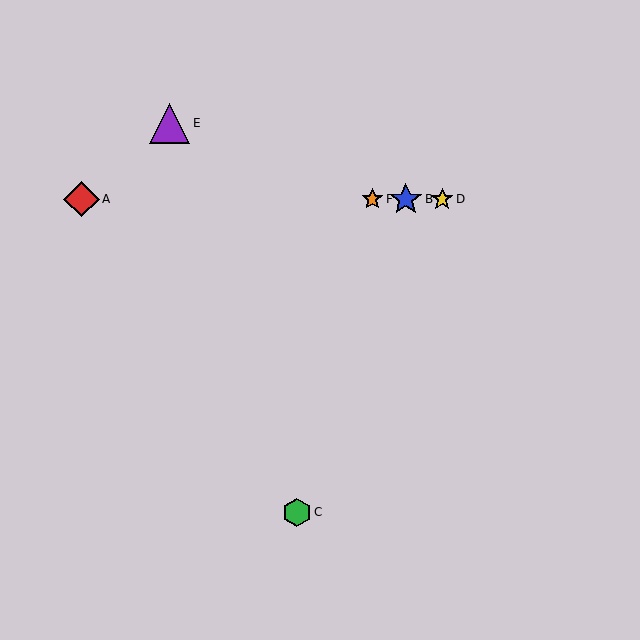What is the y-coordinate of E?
Object E is at y≈123.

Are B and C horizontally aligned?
No, B is at y≈199 and C is at y≈512.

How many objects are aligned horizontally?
4 objects (A, B, D, F) are aligned horizontally.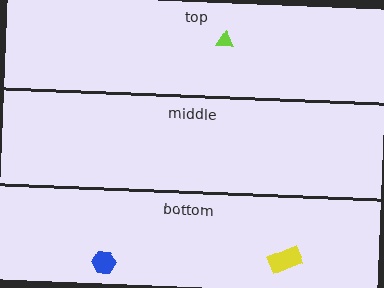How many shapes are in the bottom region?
2.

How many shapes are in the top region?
1.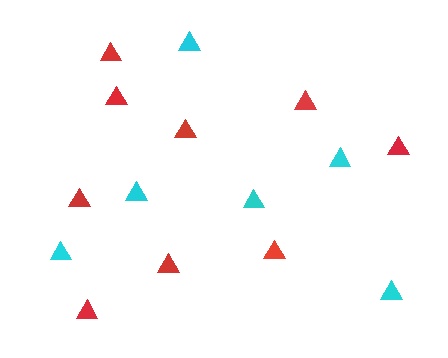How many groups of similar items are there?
There are 2 groups: one group of cyan triangles (6) and one group of red triangles (9).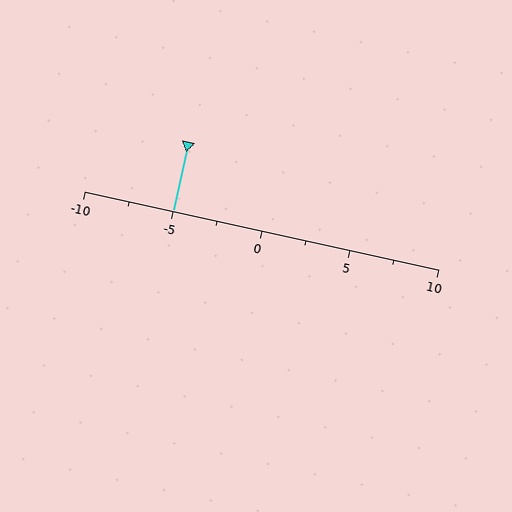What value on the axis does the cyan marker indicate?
The marker indicates approximately -5.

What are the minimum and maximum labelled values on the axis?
The axis runs from -10 to 10.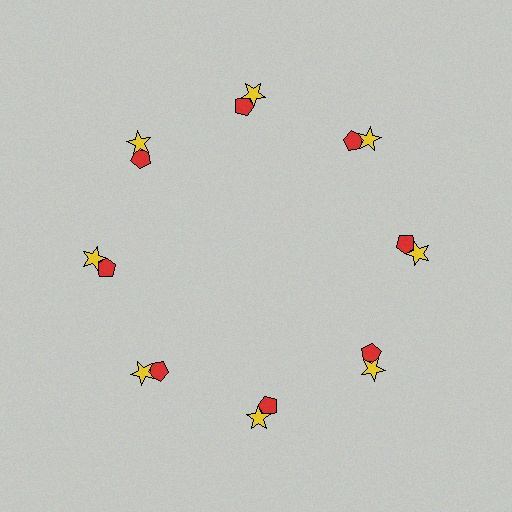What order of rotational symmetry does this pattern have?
This pattern has 8-fold rotational symmetry.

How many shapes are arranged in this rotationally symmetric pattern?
There are 16 shapes, arranged in 8 groups of 2.